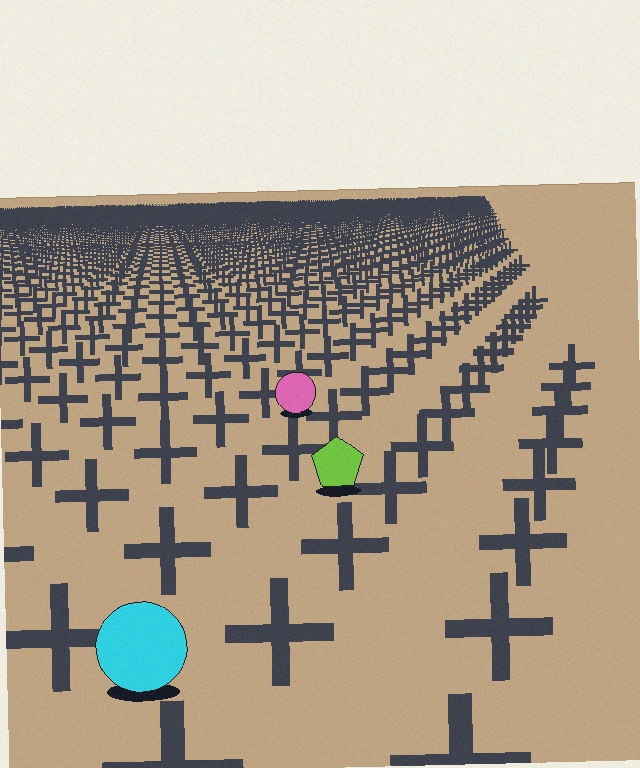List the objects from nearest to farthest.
From nearest to farthest: the cyan circle, the lime pentagon, the pink circle.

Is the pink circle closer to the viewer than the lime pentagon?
No. The lime pentagon is closer — you can tell from the texture gradient: the ground texture is coarser near it.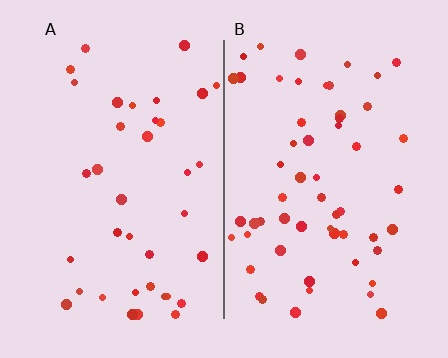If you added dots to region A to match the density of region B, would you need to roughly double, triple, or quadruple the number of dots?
Approximately double.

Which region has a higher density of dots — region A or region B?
B (the right).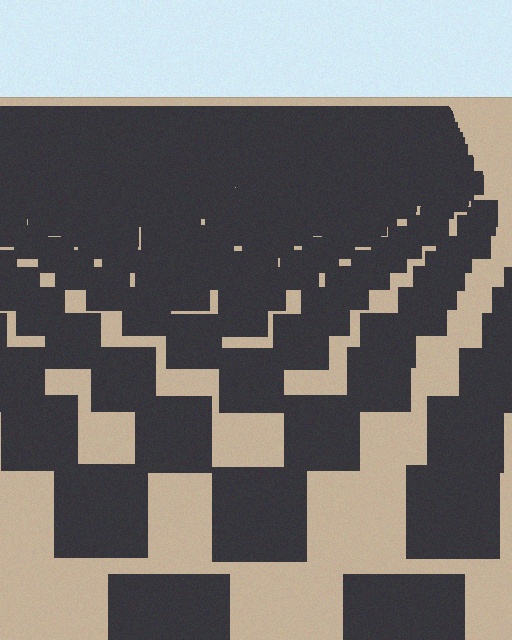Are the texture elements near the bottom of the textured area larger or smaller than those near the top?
Larger. Near the bottom, elements are closer to the viewer and appear at a bigger on-screen size.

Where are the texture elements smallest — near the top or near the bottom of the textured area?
Near the top.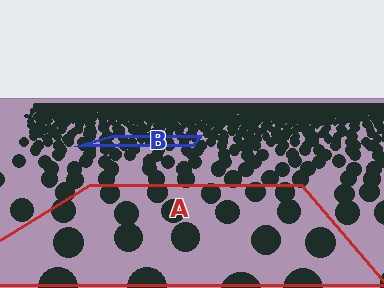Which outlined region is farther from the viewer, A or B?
Region B is farther from the viewer — the texture elements inside it appear smaller and more densely packed.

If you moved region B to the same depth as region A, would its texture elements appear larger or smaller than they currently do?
They would appear larger. At a closer depth, the same texture elements are projected at a bigger on-screen size.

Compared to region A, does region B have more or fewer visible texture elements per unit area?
Region B has more texture elements per unit area — they are packed more densely because it is farther away.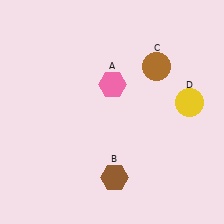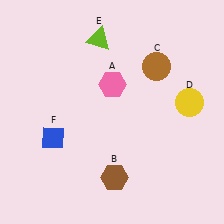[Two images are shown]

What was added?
A lime triangle (E), a blue diamond (F) were added in Image 2.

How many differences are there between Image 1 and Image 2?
There are 2 differences between the two images.